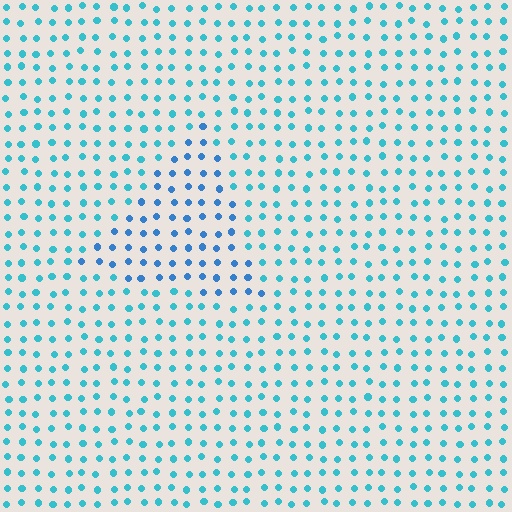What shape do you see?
I see a triangle.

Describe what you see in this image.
The image is filled with small cyan elements in a uniform arrangement. A triangle-shaped region is visible where the elements are tinted to a slightly different hue, forming a subtle color boundary.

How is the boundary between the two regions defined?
The boundary is defined purely by a slight shift in hue (about 26 degrees). Spacing, size, and orientation are identical on both sides.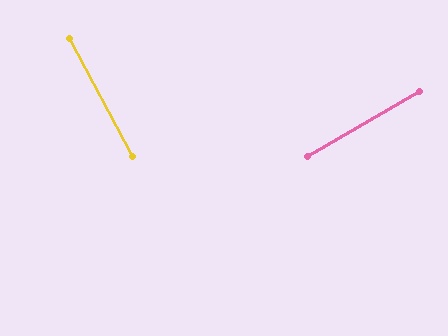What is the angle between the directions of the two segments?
Approximately 88 degrees.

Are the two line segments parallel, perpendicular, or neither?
Perpendicular — they meet at approximately 88°.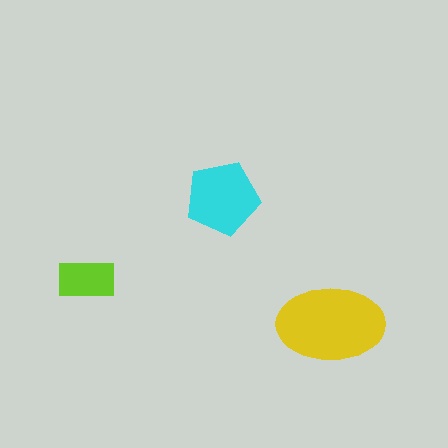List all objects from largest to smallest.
The yellow ellipse, the cyan pentagon, the lime rectangle.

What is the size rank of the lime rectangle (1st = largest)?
3rd.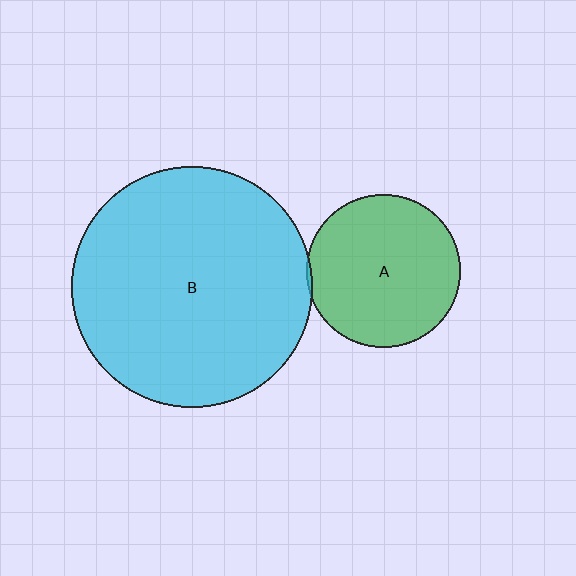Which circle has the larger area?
Circle B (cyan).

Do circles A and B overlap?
Yes.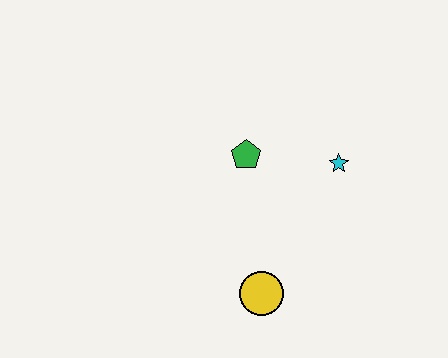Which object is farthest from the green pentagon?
The yellow circle is farthest from the green pentagon.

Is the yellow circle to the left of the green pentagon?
No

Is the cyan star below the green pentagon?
Yes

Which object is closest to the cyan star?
The green pentagon is closest to the cyan star.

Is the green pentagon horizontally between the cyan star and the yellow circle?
No